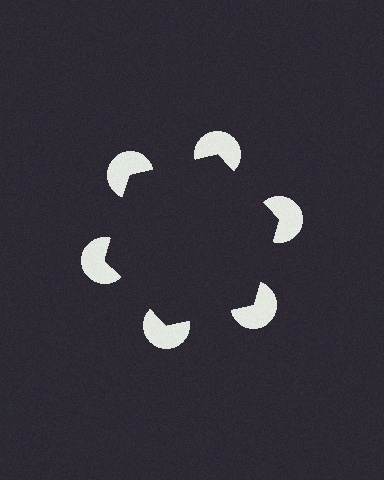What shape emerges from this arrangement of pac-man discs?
An illusory hexagon — its edges are inferred from the aligned wedge cuts in the pac-man discs, not physically drawn.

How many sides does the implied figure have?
6 sides.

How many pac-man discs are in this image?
There are 6 — one at each vertex of the illusory hexagon.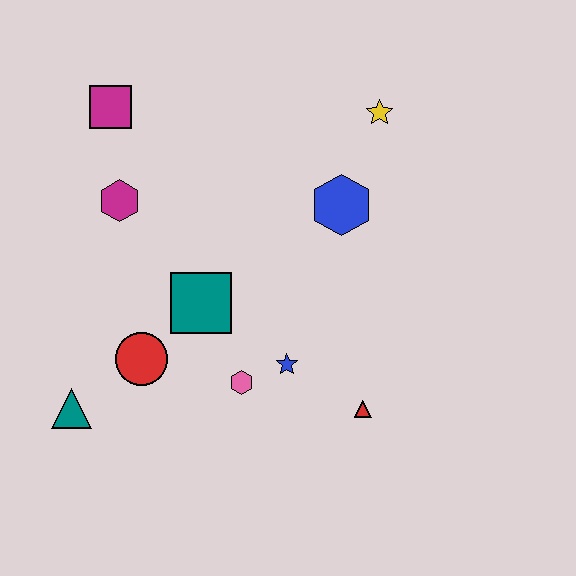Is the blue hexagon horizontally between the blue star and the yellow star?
Yes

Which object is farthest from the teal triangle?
The yellow star is farthest from the teal triangle.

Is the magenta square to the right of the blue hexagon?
No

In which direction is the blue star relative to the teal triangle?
The blue star is to the right of the teal triangle.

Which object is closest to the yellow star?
The blue hexagon is closest to the yellow star.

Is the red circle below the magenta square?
Yes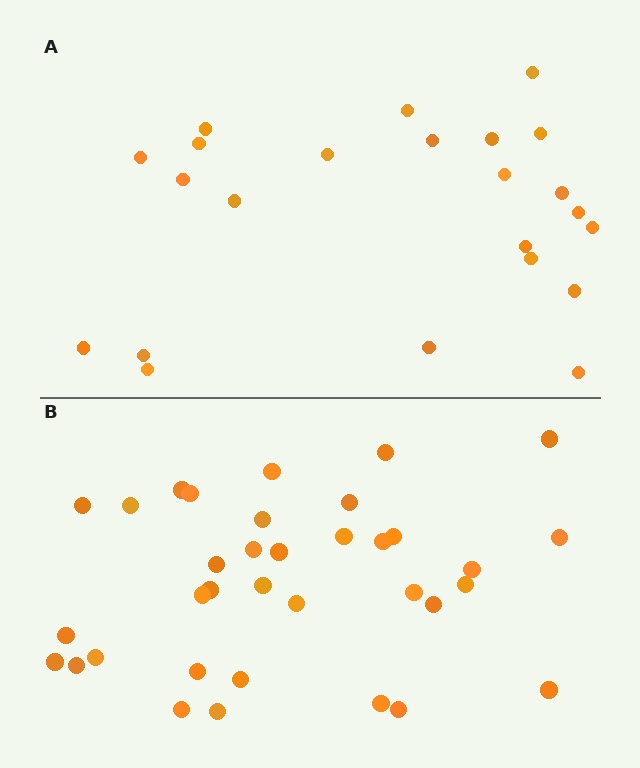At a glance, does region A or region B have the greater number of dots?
Region B (the bottom region) has more dots.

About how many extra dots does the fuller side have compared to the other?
Region B has roughly 12 or so more dots than region A.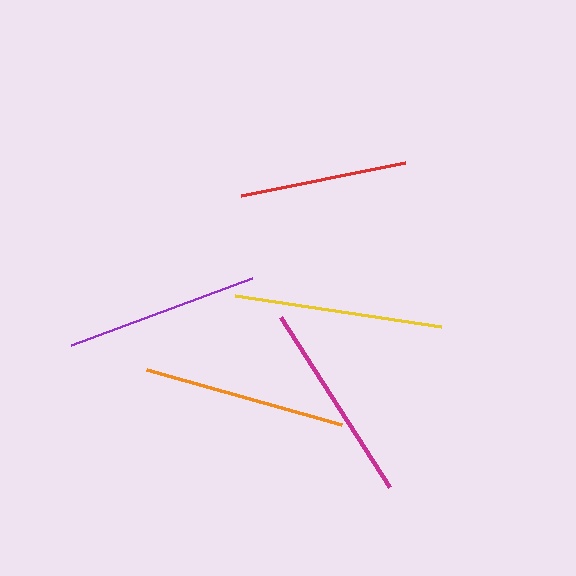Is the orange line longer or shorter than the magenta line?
The orange line is longer than the magenta line.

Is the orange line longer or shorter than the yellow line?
The yellow line is longer than the orange line.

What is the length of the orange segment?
The orange segment is approximately 203 pixels long.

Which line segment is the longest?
The yellow line is the longest at approximately 208 pixels.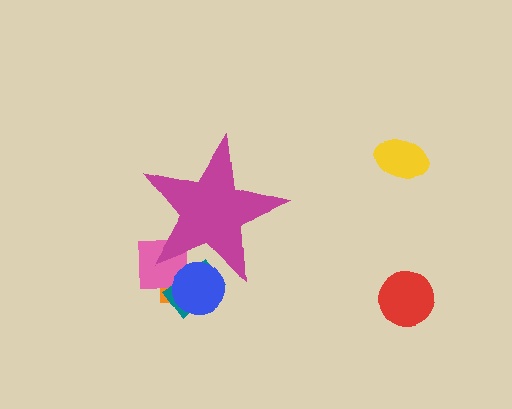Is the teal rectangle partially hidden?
Yes, the teal rectangle is partially hidden behind the magenta star.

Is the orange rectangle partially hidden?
Yes, the orange rectangle is partially hidden behind the magenta star.